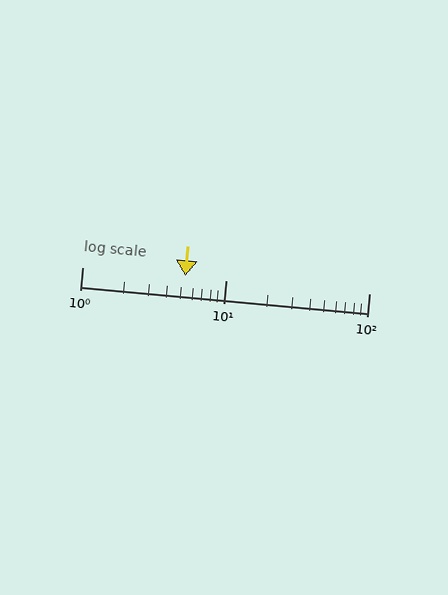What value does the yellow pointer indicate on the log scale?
The pointer indicates approximately 5.2.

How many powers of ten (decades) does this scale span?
The scale spans 2 decades, from 1 to 100.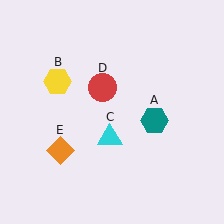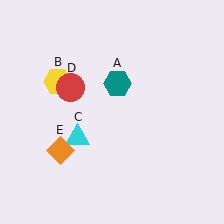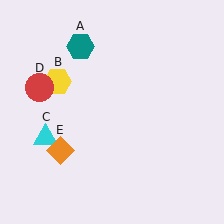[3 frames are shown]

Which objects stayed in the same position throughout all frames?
Yellow hexagon (object B) and orange diamond (object E) remained stationary.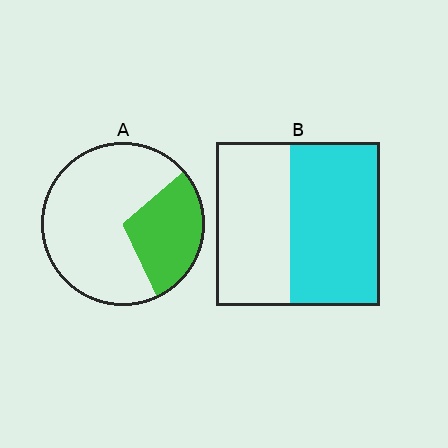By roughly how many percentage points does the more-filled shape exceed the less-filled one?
By roughly 25 percentage points (B over A).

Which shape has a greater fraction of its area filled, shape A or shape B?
Shape B.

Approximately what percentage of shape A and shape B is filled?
A is approximately 30% and B is approximately 55%.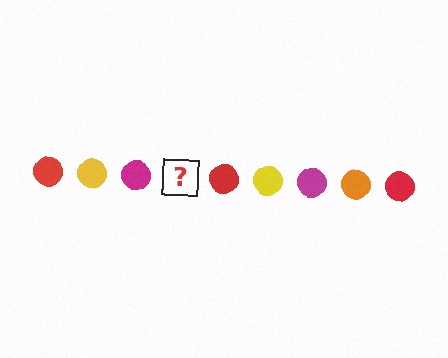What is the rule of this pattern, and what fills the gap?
The rule is that the pattern cycles through red, yellow, magenta, orange circles. The gap should be filled with an orange circle.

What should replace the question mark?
The question mark should be replaced with an orange circle.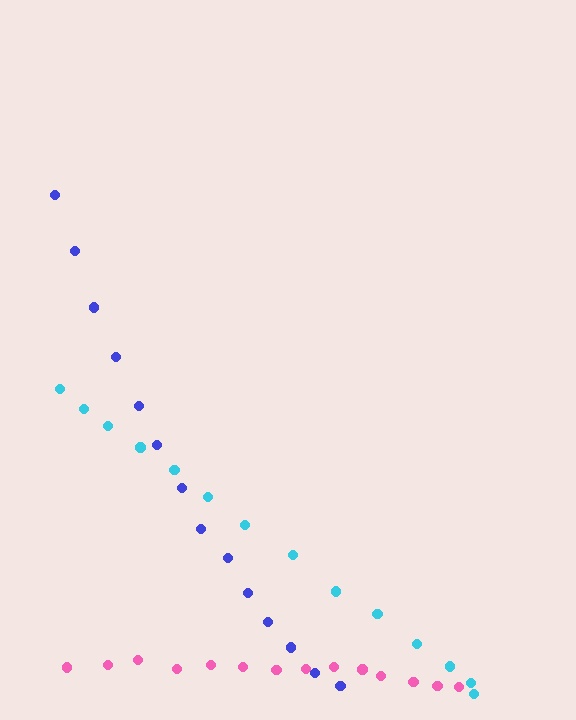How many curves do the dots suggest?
There are 3 distinct paths.